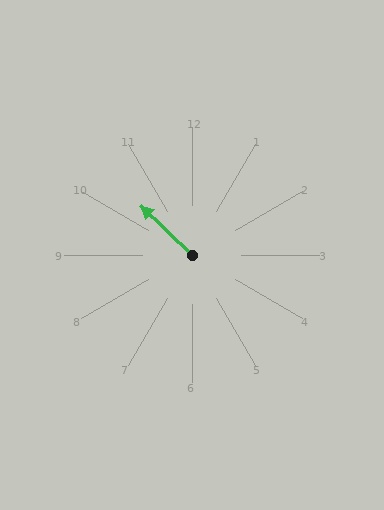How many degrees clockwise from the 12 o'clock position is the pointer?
Approximately 314 degrees.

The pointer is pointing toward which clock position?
Roughly 10 o'clock.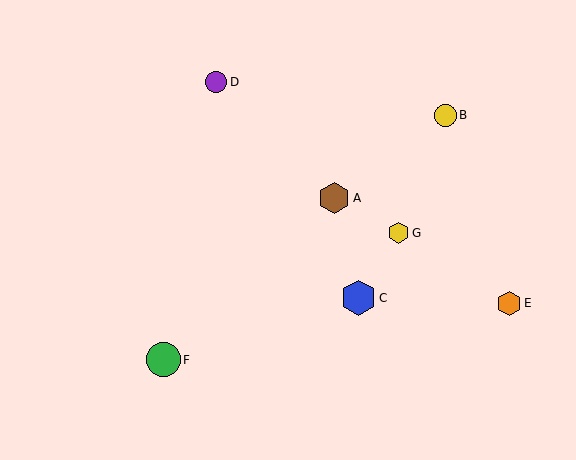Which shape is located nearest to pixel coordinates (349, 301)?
The blue hexagon (labeled C) at (359, 298) is nearest to that location.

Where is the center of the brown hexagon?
The center of the brown hexagon is at (334, 198).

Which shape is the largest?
The blue hexagon (labeled C) is the largest.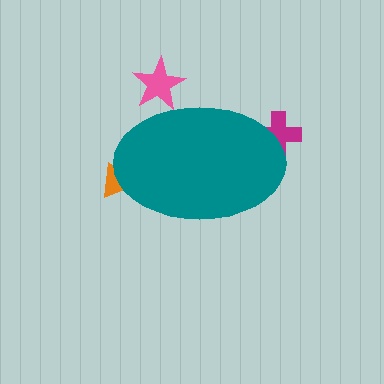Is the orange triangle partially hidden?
Yes, the orange triangle is partially hidden behind the teal ellipse.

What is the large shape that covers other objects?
A teal ellipse.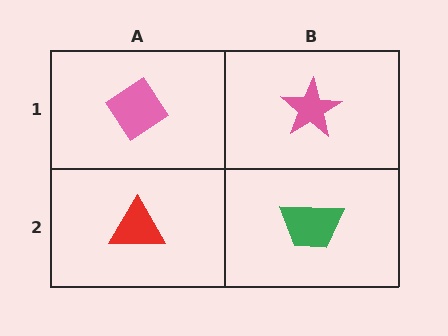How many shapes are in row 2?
2 shapes.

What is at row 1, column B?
A pink star.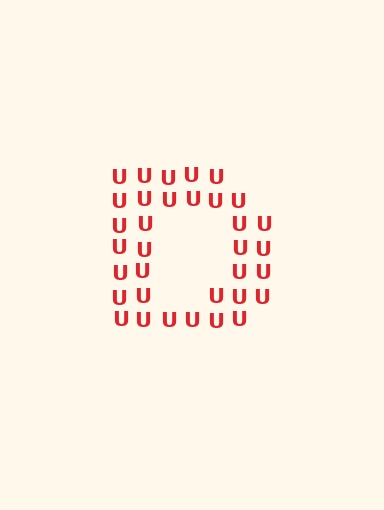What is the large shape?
The large shape is the letter D.